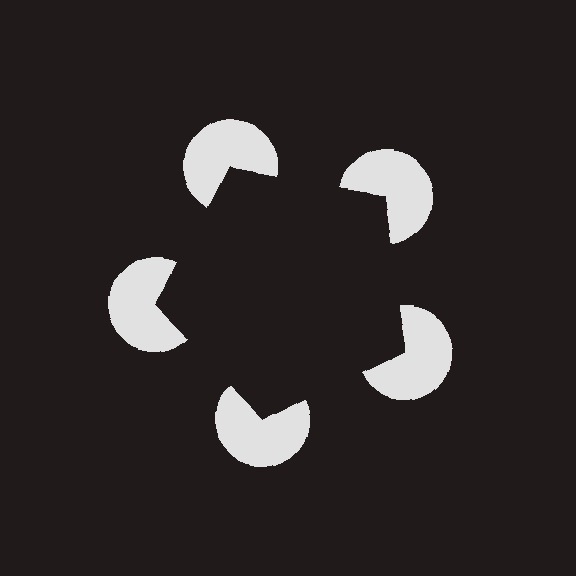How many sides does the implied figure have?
5 sides.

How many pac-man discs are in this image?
There are 5 — one at each vertex of the illusory pentagon.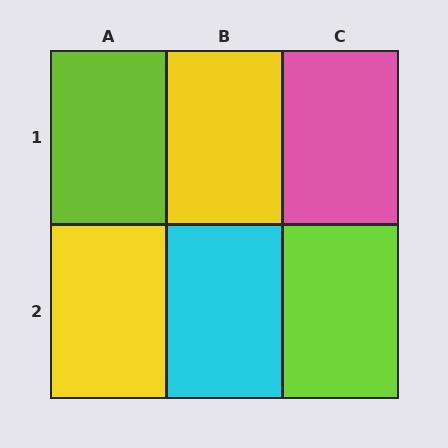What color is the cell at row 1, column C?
Pink.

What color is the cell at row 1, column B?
Yellow.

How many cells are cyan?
1 cell is cyan.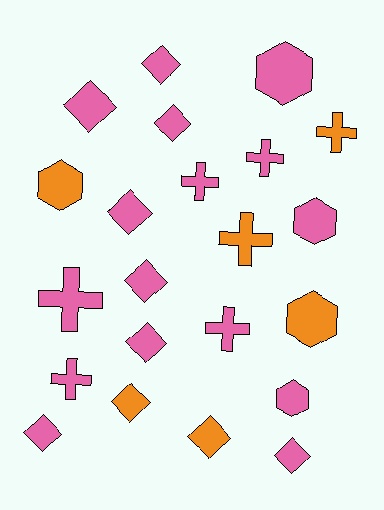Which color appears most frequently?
Pink, with 16 objects.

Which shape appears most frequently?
Diamond, with 10 objects.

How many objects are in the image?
There are 22 objects.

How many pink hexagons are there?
There are 3 pink hexagons.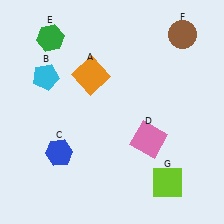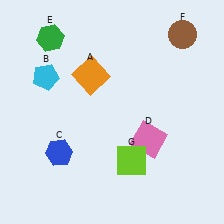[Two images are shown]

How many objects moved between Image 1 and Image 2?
1 object moved between the two images.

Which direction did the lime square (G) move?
The lime square (G) moved left.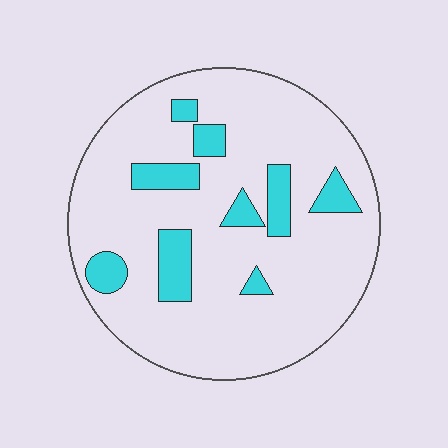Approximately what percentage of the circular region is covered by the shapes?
Approximately 15%.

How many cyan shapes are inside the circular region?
9.